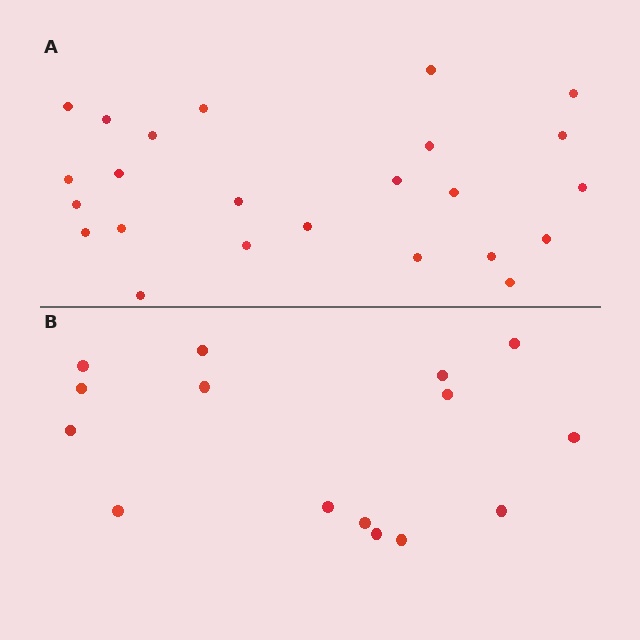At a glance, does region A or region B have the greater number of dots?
Region A (the top region) has more dots.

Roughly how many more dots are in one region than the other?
Region A has roughly 8 or so more dots than region B.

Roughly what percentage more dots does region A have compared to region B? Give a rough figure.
About 60% more.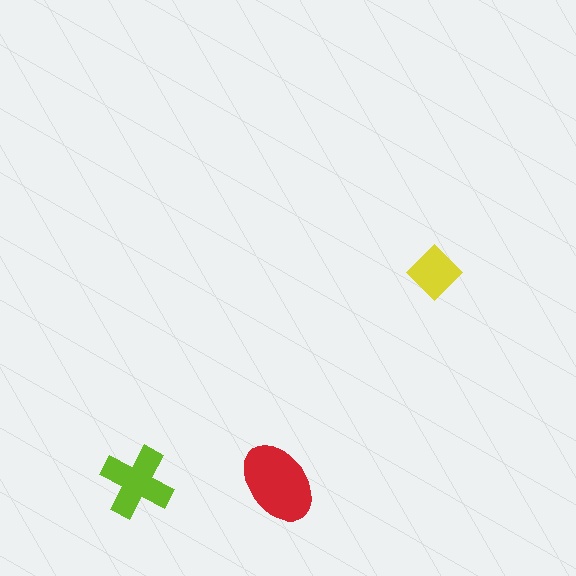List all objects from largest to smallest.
The red ellipse, the lime cross, the yellow diamond.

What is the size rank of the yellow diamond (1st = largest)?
3rd.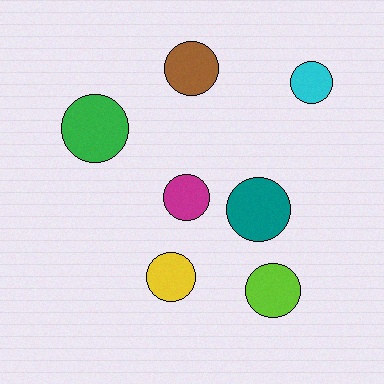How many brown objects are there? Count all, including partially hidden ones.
There is 1 brown object.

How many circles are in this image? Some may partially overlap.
There are 7 circles.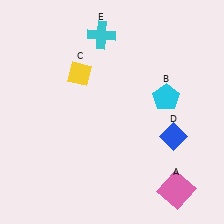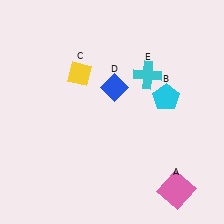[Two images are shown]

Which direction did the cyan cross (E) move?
The cyan cross (E) moved right.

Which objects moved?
The objects that moved are: the blue diamond (D), the cyan cross (E).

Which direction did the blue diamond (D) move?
The blue diamond (D) moved left.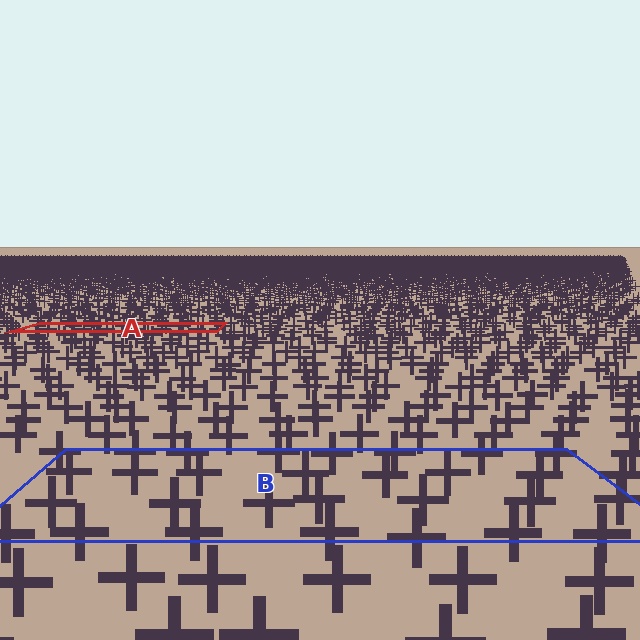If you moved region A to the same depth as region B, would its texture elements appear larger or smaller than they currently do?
They would appear larger. At a closer depth, the same texture elements are projected at a bigger on-screen size.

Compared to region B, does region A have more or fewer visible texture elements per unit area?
Region A has more texture elements per unit area — they are packed more densely because it is farther away.